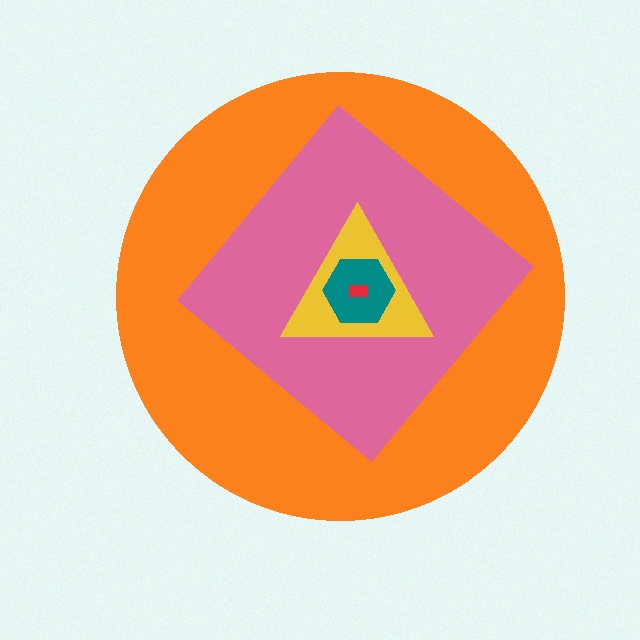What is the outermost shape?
The orange circle.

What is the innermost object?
The red rectangle.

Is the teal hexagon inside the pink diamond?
Yes.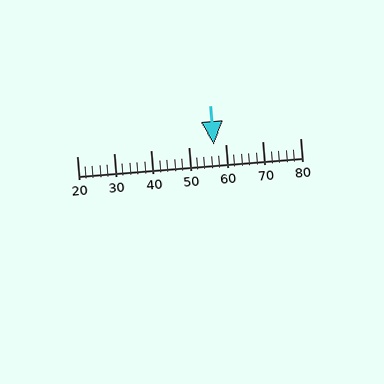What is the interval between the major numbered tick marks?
The major tick marks are spaced 10 units apart.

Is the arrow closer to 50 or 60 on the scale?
The arrow is closer to 60.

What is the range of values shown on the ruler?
The ruler shows values from 20 to 80.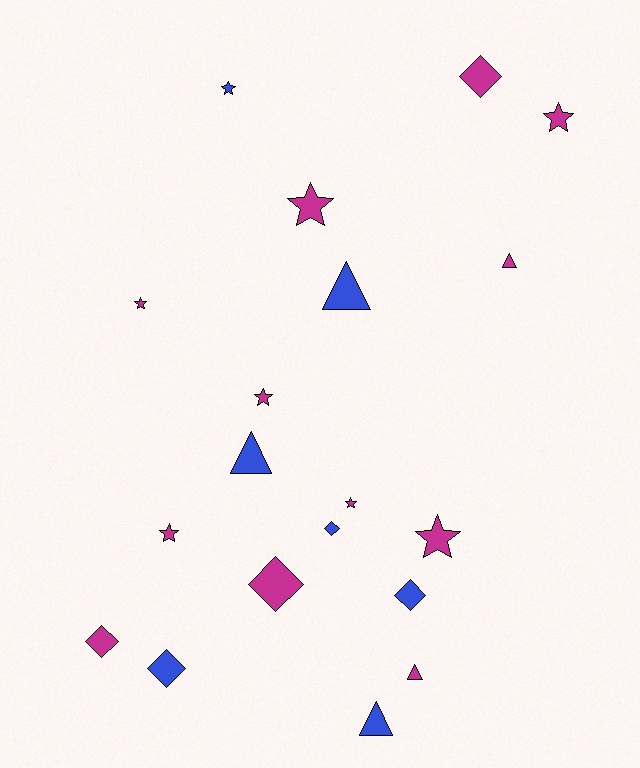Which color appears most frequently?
Magenta, with 12 objects.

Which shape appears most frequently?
Star, with 8 objects.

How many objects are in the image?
There are 19 objects.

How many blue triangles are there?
There are 3 blue triangles.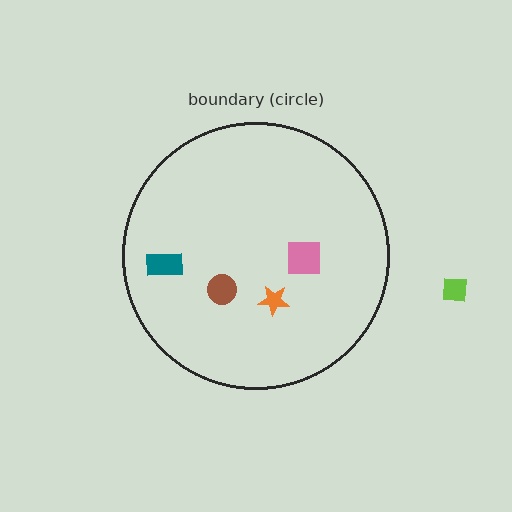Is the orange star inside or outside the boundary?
Inside.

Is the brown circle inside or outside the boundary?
Inside.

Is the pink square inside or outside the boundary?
Inside.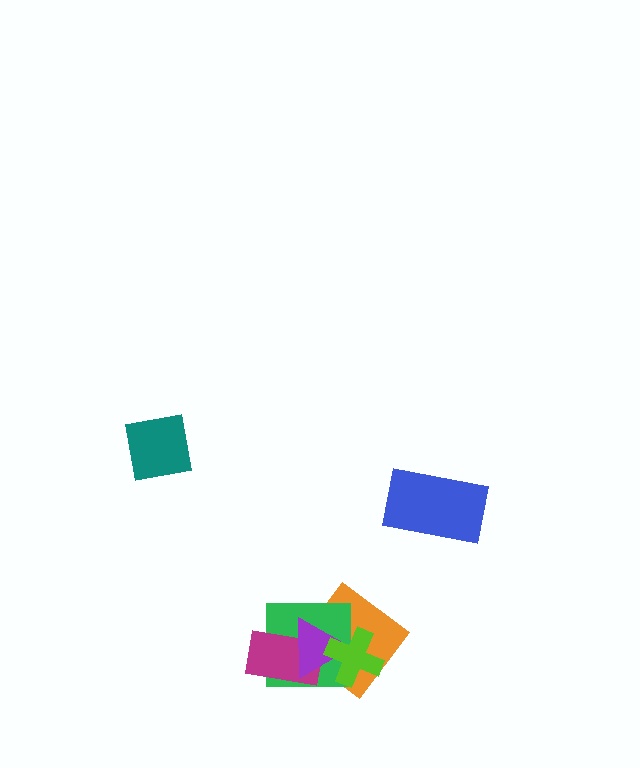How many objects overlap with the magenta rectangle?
3 objects overlap with the magenta rectangle.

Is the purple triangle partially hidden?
Yes, it is partially covered by another shape.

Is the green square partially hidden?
Yes, it is partially covered by another shape.